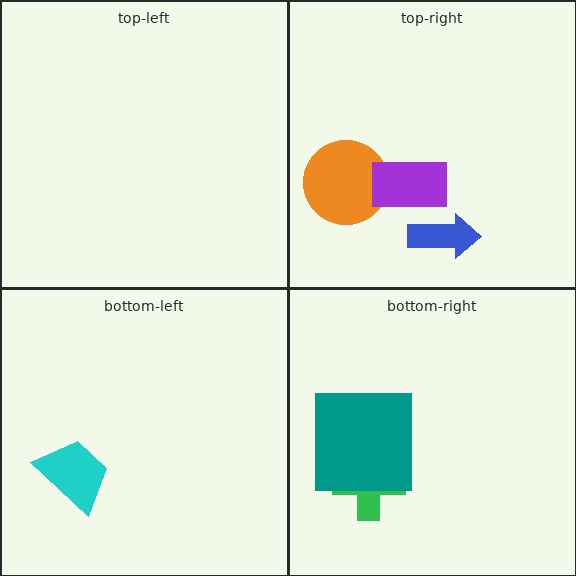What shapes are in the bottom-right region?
The green cross, the teal square.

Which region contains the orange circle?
The top-right region.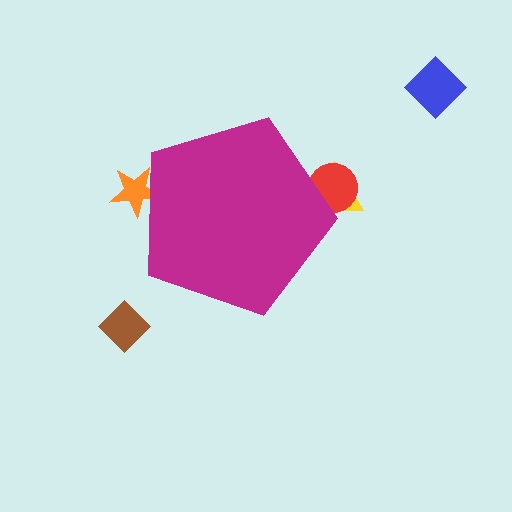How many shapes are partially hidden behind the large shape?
3 shapes are partially hidden.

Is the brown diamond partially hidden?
No, the brown diamond is fully visible.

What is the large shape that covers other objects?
A magenta pentagon.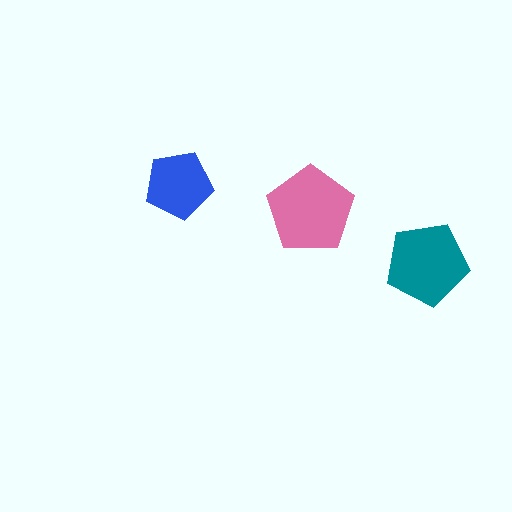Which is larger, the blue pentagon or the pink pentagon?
The pink one.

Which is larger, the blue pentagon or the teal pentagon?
The teal one.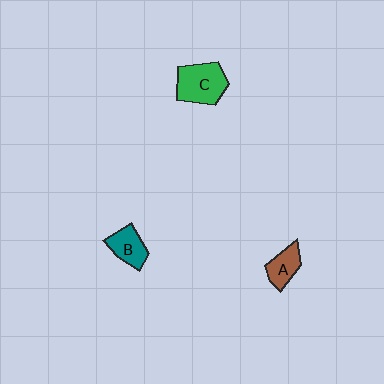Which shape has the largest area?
Shape C (green).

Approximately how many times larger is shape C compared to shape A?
Approximately 1.8 times.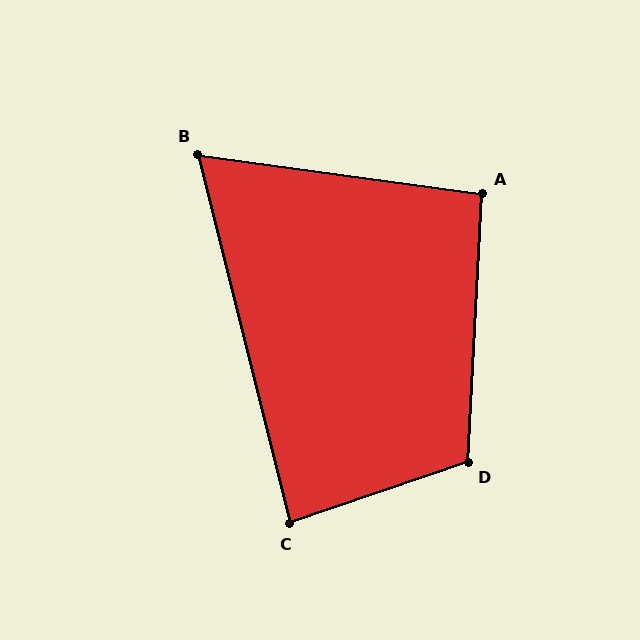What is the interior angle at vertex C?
Approximately 85 degrees (approximately right).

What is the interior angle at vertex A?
Approximately 95 degrees (approximately right).